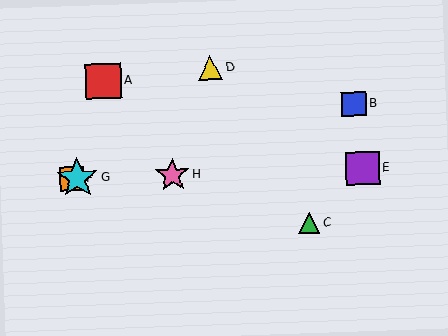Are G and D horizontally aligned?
No, G is at y≈178 and D is at y≈68.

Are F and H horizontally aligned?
Yes, both are at y≈179.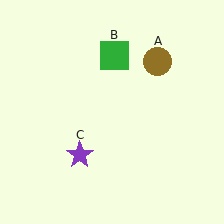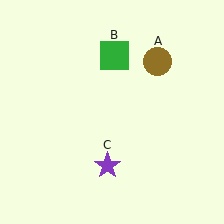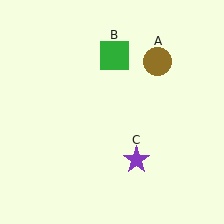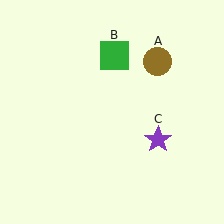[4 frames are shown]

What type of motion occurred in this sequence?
The purple star (object C) rotated counterclockwise around the center of the scene.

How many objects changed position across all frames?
1 object changed position: purple star (object C).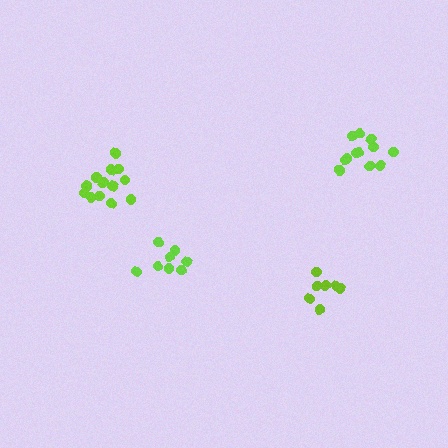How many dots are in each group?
Group 1: 12 dots, Group 2: 13 dots, Group 3: 8 dots, Group 4: 8 dots (41 total).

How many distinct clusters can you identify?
There are 4 distinct clusters.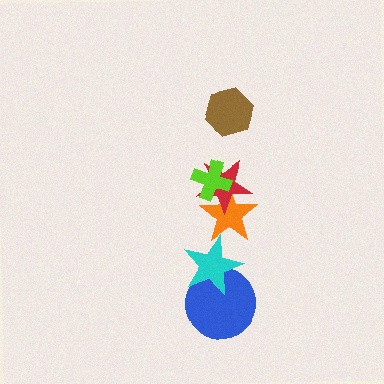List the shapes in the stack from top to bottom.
From top to bottom: the brown hexagon, the lime cross, the red star, the orange star, the cyan star, the blue circle.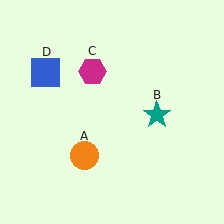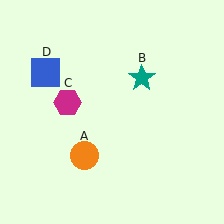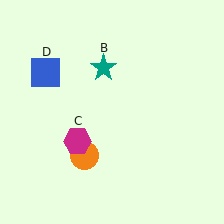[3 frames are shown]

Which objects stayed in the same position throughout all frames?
Orange circle (object A) and blue square (object D) remained stationary.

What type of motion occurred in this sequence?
The teal star (object B), magenta hexagon (object C) rotated counterclockwise around the center of the scene.